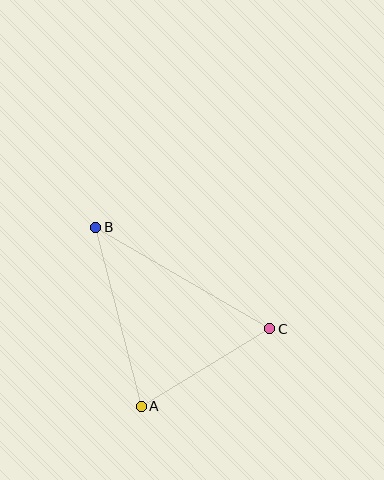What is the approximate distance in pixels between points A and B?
The distance between A and B is approximately 185 pixels.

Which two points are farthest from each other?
Points B and C are farthest from each other.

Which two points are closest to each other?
Points A and C are closest to each other.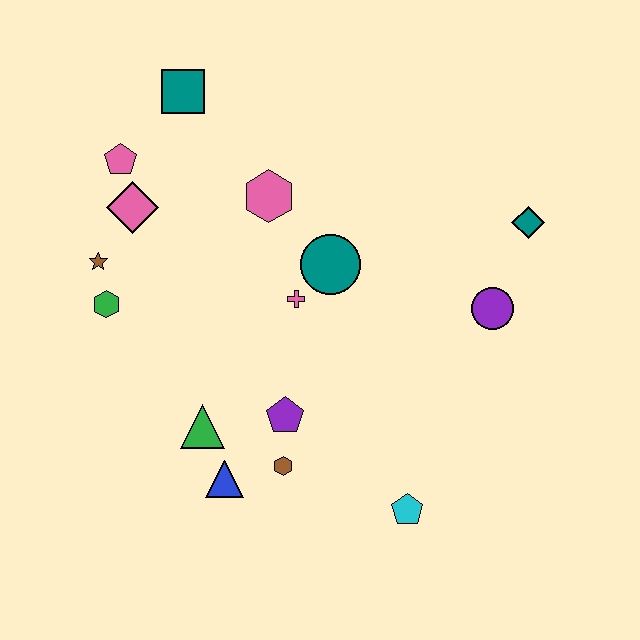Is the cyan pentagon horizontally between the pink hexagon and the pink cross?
No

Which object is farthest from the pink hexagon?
The cyan pentagon is farthest from the pink hexagon.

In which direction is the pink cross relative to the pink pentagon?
The pink cross is to the right of the pink pentagon.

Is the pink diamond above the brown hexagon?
Yes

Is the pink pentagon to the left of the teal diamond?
Yes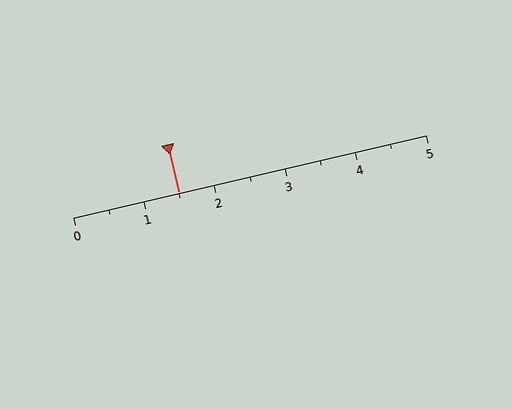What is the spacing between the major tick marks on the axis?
The major ticks are spaced 1 apart.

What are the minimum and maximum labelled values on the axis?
The axis runs from 0 to 5.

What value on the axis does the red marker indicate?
The marker indicates approximately 1.5.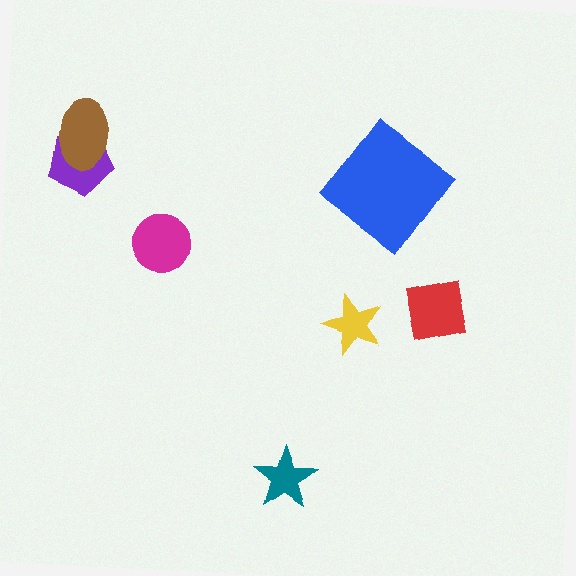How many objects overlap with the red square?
0 objects overlap with the red square.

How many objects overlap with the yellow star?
0 objects overlap with the yellow star.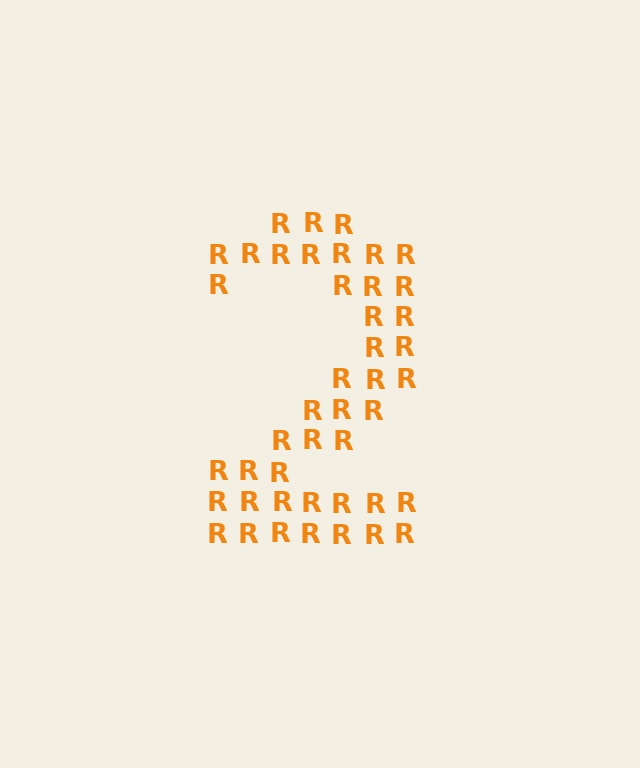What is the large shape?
The large shape is the digit 2.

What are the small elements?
The small elements are letter R's.